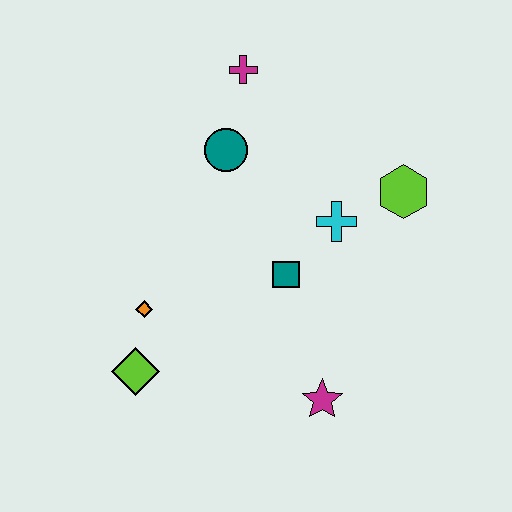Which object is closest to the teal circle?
The magenta cross is closest to the teal circle.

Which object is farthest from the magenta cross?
The magenta star is farthest from the magenta cross.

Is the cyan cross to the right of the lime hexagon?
No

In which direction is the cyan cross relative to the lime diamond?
The cyan cross is to the right of the lime diamond.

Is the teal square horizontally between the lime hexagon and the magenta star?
No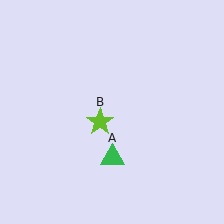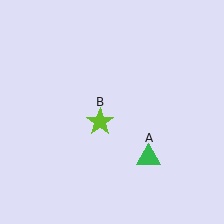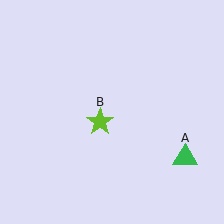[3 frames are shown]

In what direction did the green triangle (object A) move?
The green triangle (object A) moved right.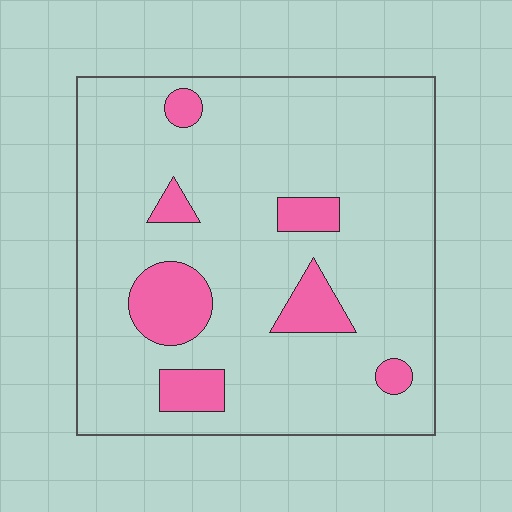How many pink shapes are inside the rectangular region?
7.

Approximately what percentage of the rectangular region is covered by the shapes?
Approximately 15%.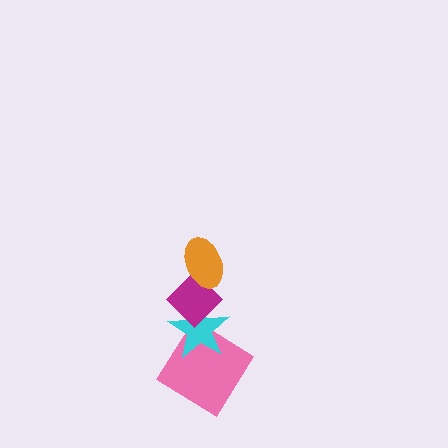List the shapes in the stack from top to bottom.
From top to bottom: the orange ellipse, the magenta diamond, the cyan star, the pink diamond.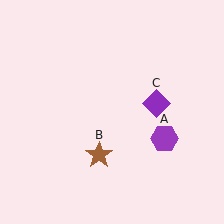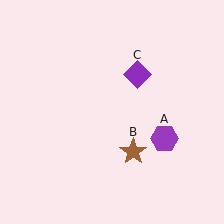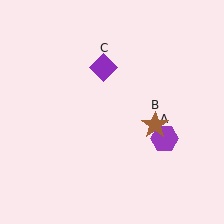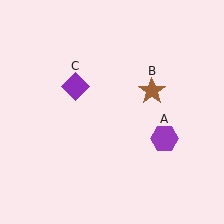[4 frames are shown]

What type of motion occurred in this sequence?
The brown star (object B), purple diamond (object C) rotated counterclockwise around the center of the scene.